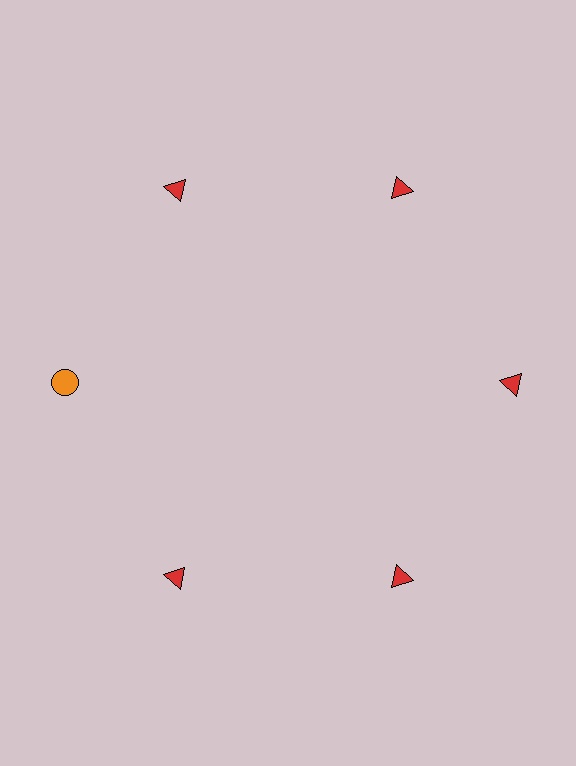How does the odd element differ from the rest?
It differs in both color (orange instead of red) and shape (circle instead of triangle).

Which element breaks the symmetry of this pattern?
The orange circle at roughly the 9 o'clock position breaks the symmetry. All other shapes are red triangles.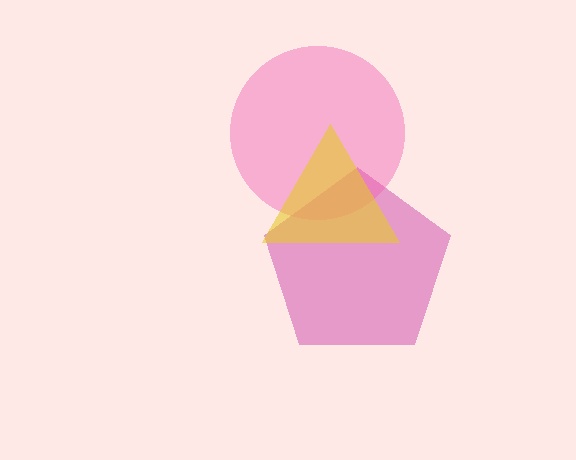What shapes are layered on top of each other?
The layered shapes are: a magenta pentagon, a pink circle, a yellow triangle.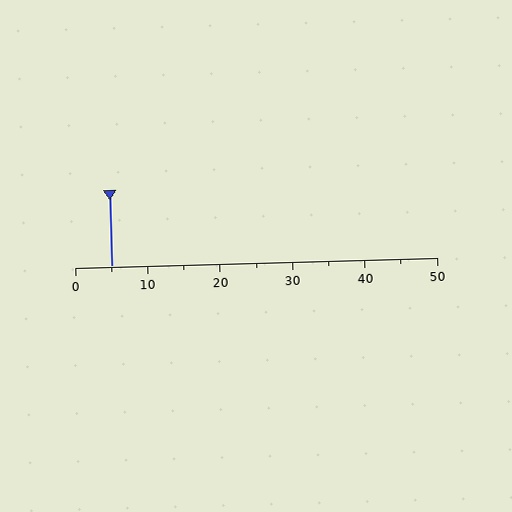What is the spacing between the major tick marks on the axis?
The major ticks are spaced 10 apart.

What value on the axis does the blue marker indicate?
The marker indicates approximately 5.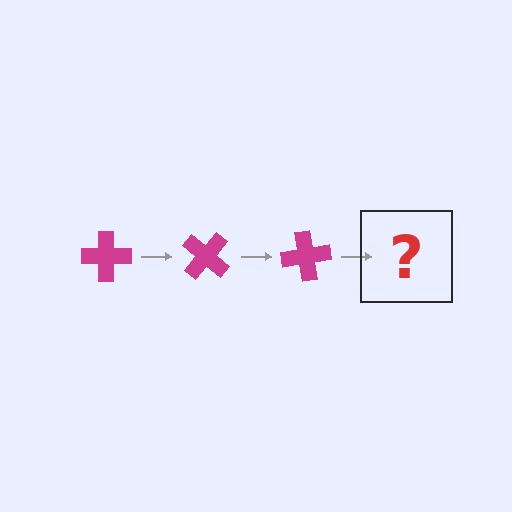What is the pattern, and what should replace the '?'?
The pattern is that the cross rotates 40 degrees each step. The '?' should be a magenta cross rotated 120 degrees.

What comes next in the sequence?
The next element should be a magenta cross rotated 120 degrees.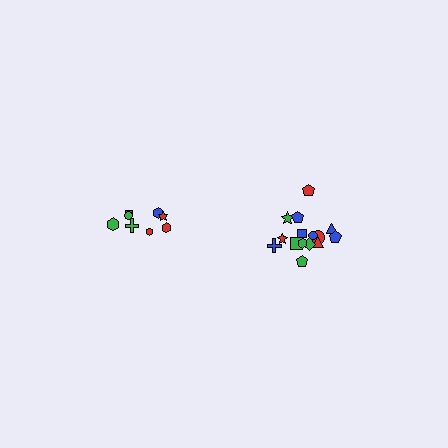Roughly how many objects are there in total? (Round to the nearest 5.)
Roughly 25 objects in total.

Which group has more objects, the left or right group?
The right group.